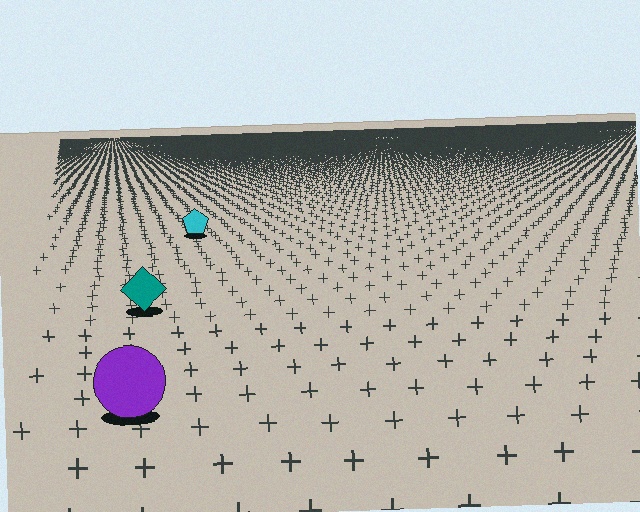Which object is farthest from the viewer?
The cyan pentagon is farthest from the viewer. It appears smaller and the ground texture around it is denser.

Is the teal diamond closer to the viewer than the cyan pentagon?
Yes. The teal diamond is closer — you can tell from the texture gradient: the ground texture is coarser near it.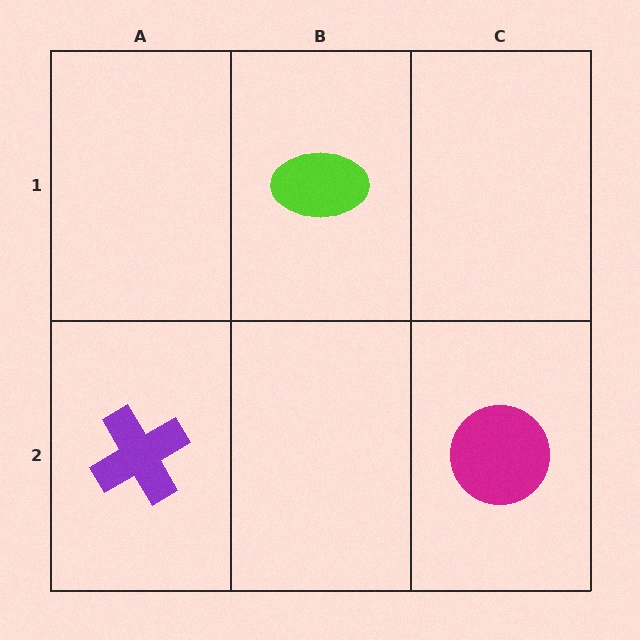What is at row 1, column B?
A lime ellipse.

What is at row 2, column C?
A magenta circle.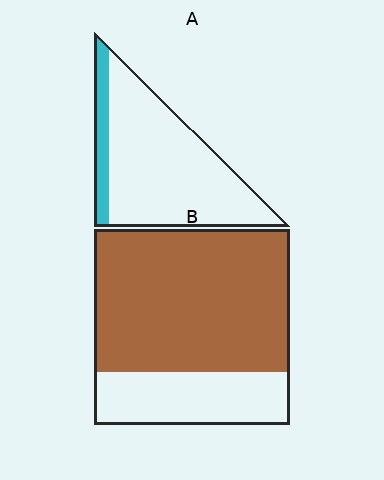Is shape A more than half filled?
No.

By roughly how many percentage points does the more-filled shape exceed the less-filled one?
By roughly 60 percentage points (B over A).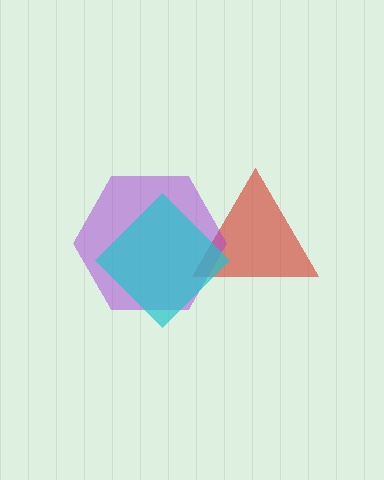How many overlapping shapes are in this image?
There are 3 overlapping shapes in the image.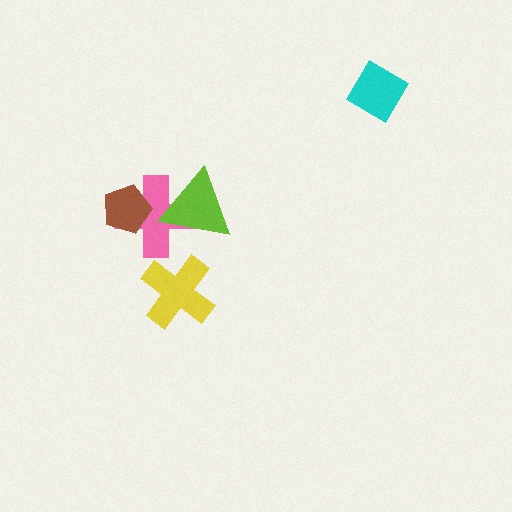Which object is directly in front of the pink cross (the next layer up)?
The brown pentagon is directly in front of the pink cross.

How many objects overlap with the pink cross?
2 objects overlap with the pink cross.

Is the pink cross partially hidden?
Yes, it is partially covered by another shape.